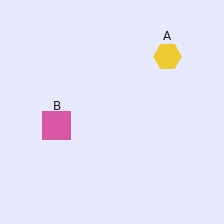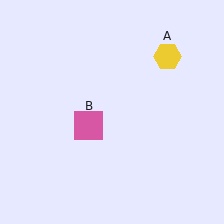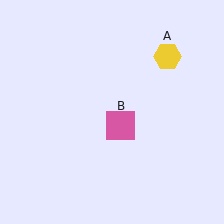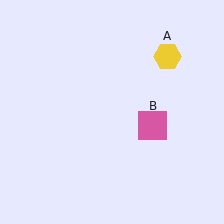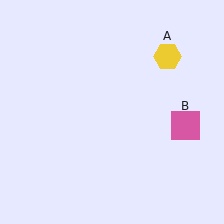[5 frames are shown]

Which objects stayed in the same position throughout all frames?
Yellow hexagon (object A) remained stationary.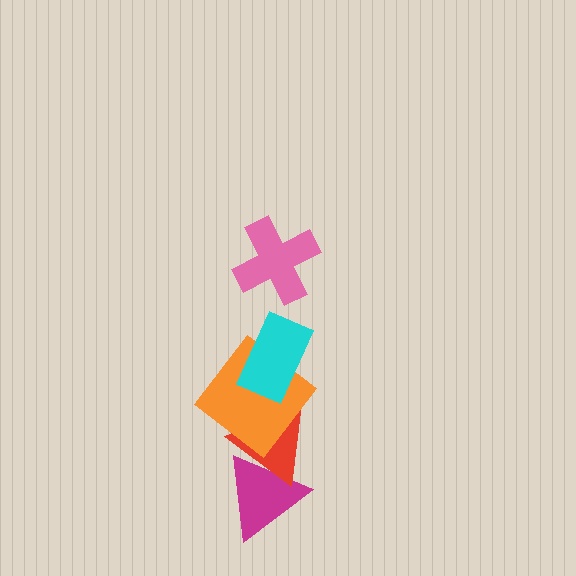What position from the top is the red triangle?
The red triangle is 4th from the top.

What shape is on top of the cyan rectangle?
The pink cross is on top of the cyan rectangle.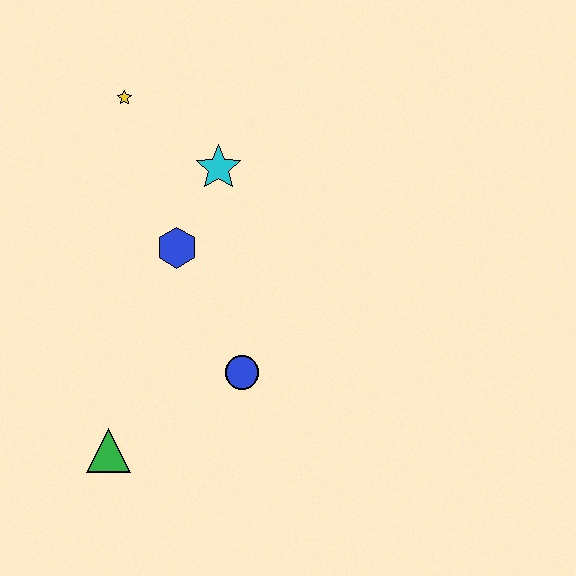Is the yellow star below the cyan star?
No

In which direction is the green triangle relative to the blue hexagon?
The green triangle is below the blue hexagon.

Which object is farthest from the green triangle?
The yellow star is farthest from the green triangle.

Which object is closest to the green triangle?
The blue circle is closest to the green triangle.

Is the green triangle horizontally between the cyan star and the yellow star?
No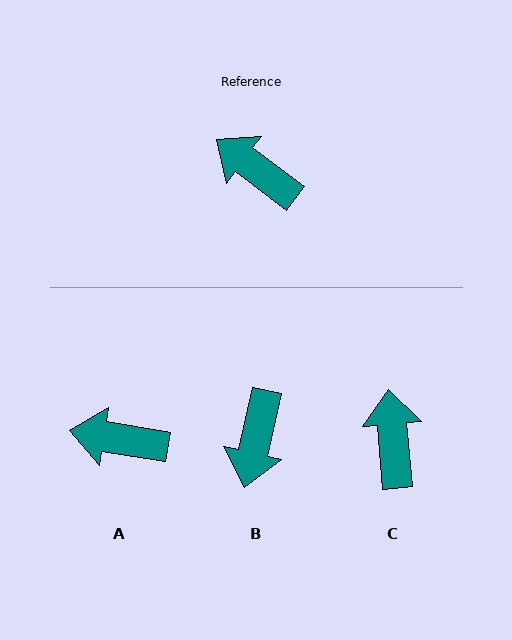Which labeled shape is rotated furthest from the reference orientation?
B, about 114 degrees away.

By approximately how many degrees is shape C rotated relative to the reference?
Approximately 48 degrees clockwise.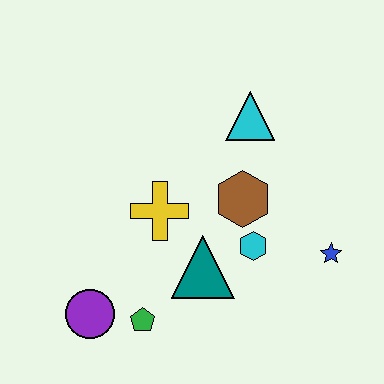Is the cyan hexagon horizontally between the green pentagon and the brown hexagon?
No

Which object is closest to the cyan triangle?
The brown hexagon is closest to the cyan triangle.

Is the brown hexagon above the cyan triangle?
No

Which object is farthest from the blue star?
The purple circle is farthest from the blue star.